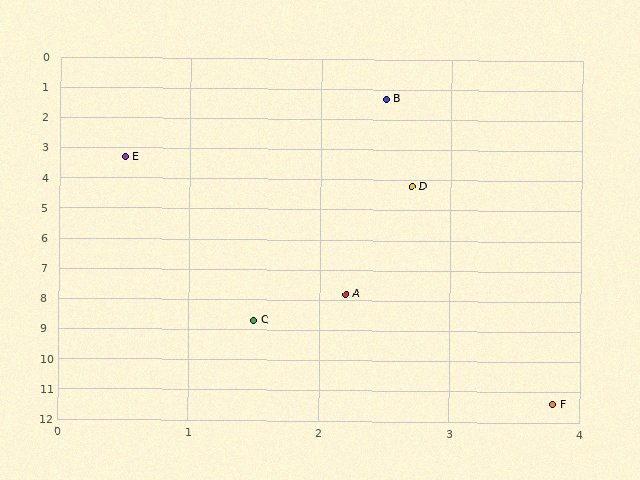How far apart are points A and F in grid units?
Points A and F are about 3.9 grid units apart.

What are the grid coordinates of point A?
Point A is at approximately (2.2, 7.8).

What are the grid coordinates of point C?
Point C is at approximately (1.5, 8.7).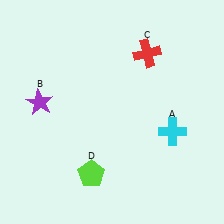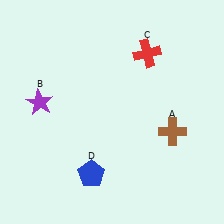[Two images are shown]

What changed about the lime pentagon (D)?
In Image 1, D is lime. In Image 2, it changed to blue.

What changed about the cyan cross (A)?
In Image 1, A is cyan. In Image 2, it changed to brown.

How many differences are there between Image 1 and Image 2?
There are 2 differences between the two images.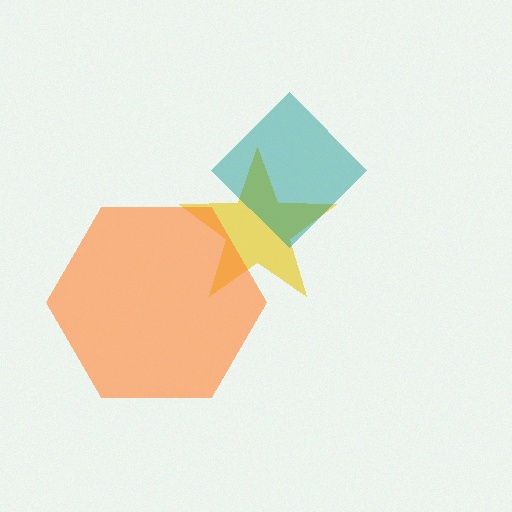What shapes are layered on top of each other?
The layered shapes are: a yellow star, an orange hexagon, a teal diamond.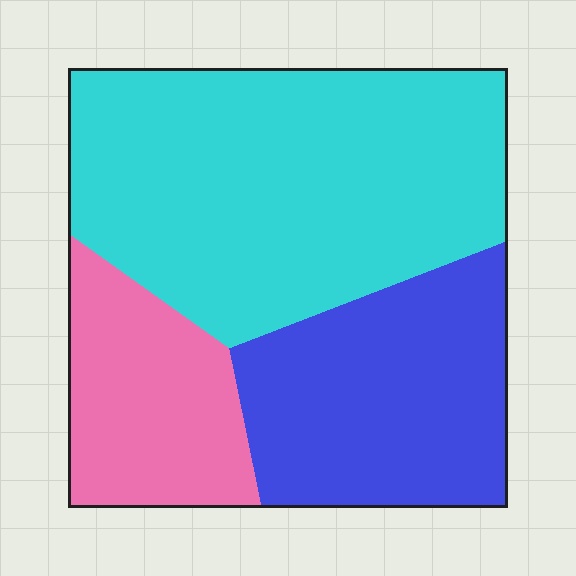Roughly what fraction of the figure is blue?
Blue covers 29% of the figure.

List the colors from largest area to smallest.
From largest to smallest: cyan, blue, pink.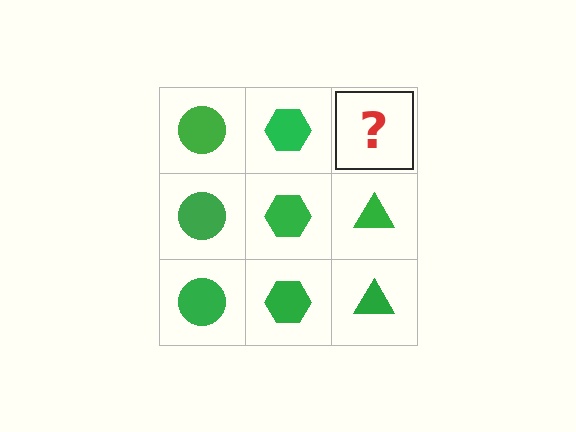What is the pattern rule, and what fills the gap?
The rule is that each column has a consistent shape. The gap should be filled with a green triangle.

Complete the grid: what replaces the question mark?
The question mark should be replaced with a green triangle.